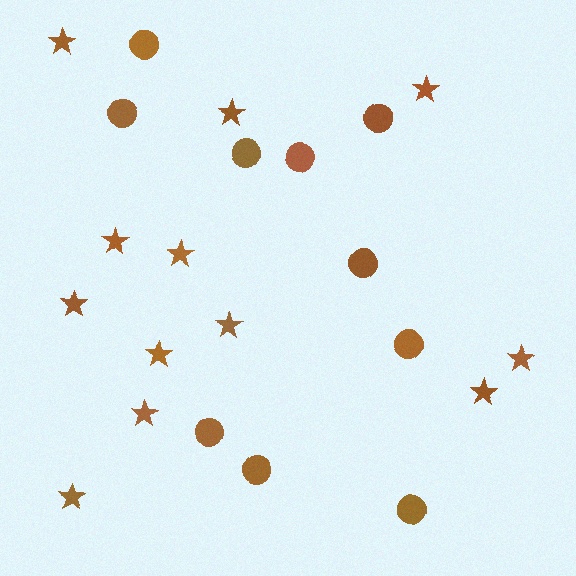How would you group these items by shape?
There are 2 groups: one group of circles (10) and one group of stars (12).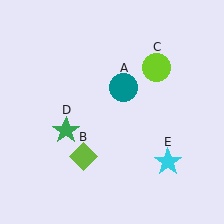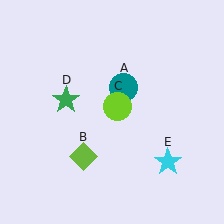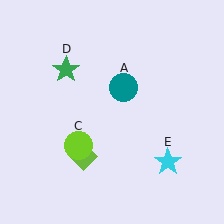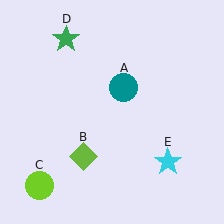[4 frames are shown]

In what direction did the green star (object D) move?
The green star (object D) moved up.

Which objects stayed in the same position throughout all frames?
Teal circle (object A) and lime diamond (object B) and cyan star (object E) remained stationary.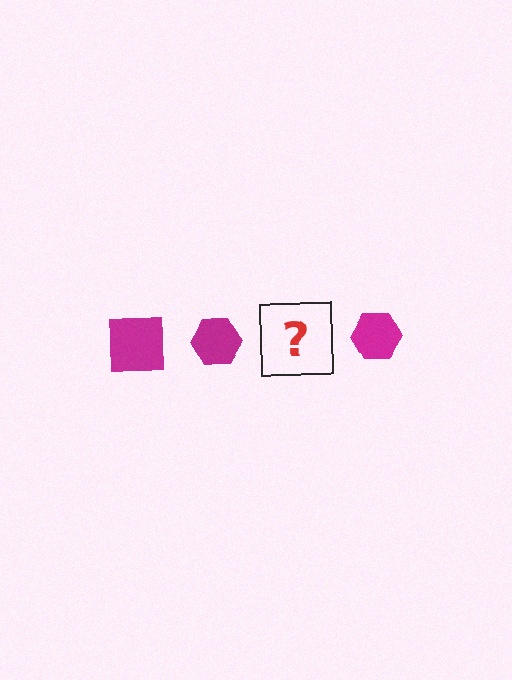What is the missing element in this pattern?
The missing element is a magenta square.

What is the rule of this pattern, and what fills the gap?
The rule is that the pattern cycles through square, hexagon shapes in magenta. The gap should be filled with a magenta square.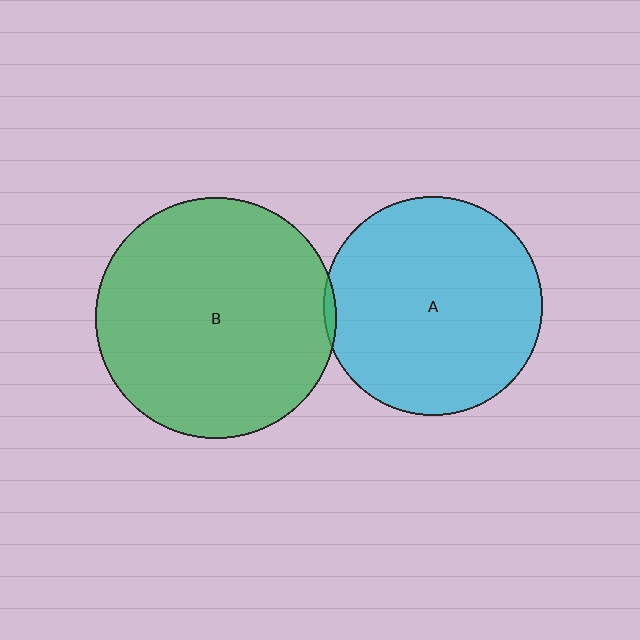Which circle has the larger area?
Circle B (green).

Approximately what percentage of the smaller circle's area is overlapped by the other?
Approximately 5%.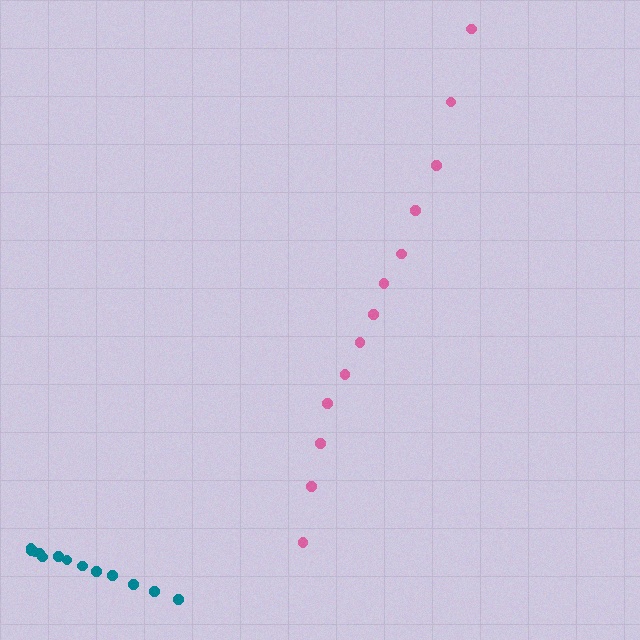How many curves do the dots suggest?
There are 2 distinct paths.